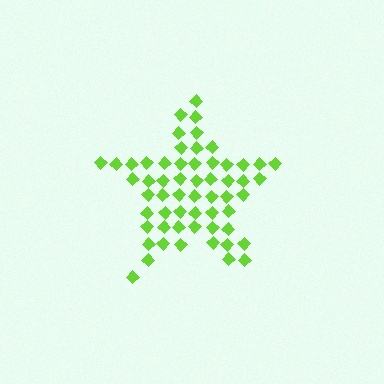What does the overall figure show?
The overall figure shows a star.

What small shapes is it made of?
It is made of small diamonds.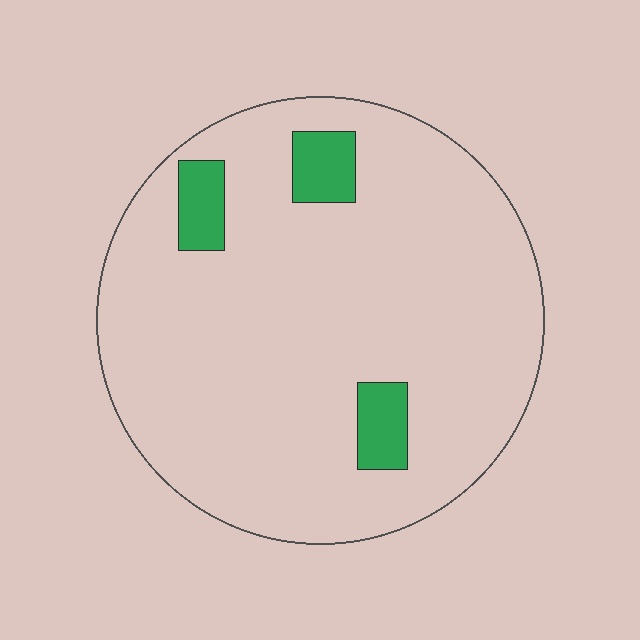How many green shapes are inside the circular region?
3.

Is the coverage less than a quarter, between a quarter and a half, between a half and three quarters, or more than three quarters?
Less than a quarter.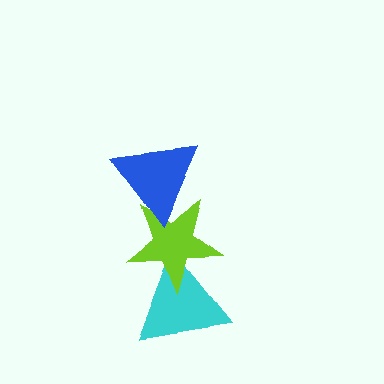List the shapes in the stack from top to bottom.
From top to bottom: the blue triangle, the lime star, the cyan triangle.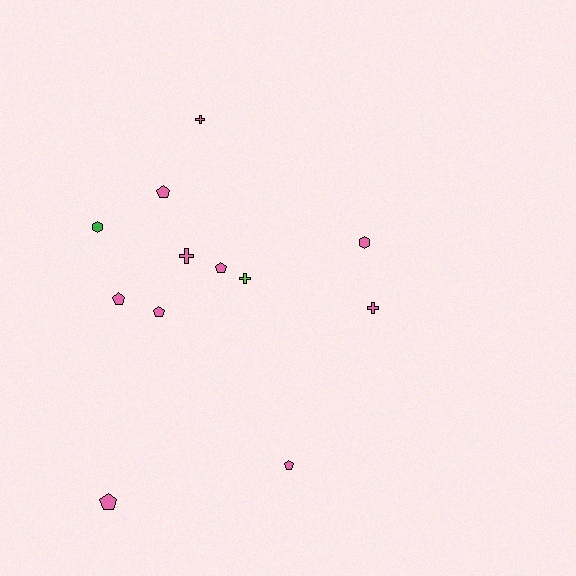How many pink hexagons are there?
There is 1 pink hexagon.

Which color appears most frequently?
Pink, with 10 objects.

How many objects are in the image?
There are 12 objects.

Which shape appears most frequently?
Pentagon, with 6 objects.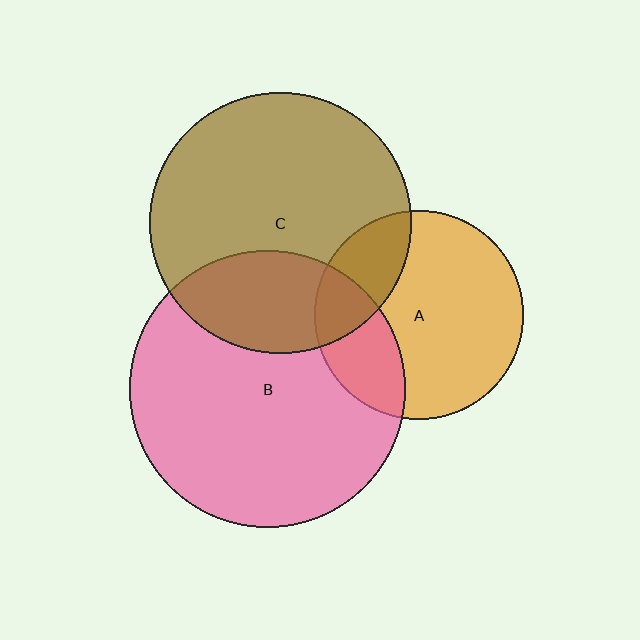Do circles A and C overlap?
Yes.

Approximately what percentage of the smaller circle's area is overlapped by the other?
Approximately 25%.